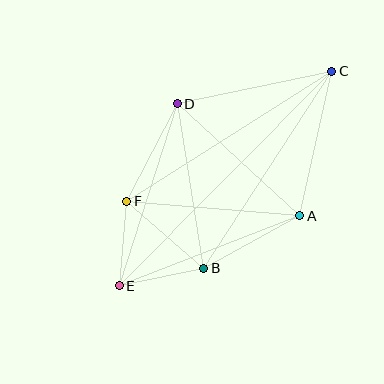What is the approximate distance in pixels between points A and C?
The distance between A and C is approximately 148 pixels.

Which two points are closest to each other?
Points E and F are closest to each other.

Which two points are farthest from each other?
Points C and E are farthest from each other.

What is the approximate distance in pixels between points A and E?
The distance between A and E is approximately 194 pixels.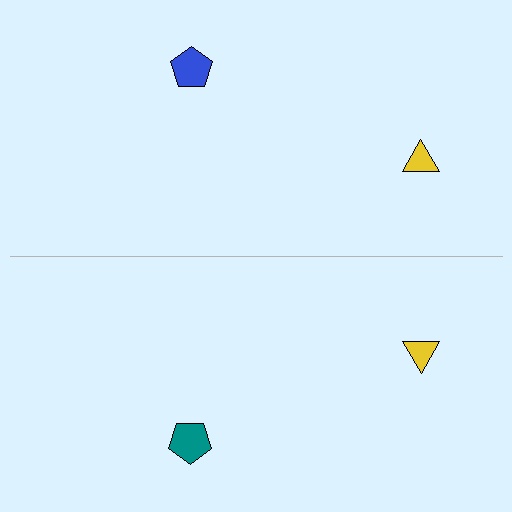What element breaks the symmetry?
The teal pentagon on the bottom side breaks the symmetry — its mirror counterpart is blue.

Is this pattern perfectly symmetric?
No, the pattern is not perfectly symmetric. The teal pentagon on the bottom side breaks the symmetry — its mirror counterpart is blue.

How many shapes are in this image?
There are 4 shapes in this image.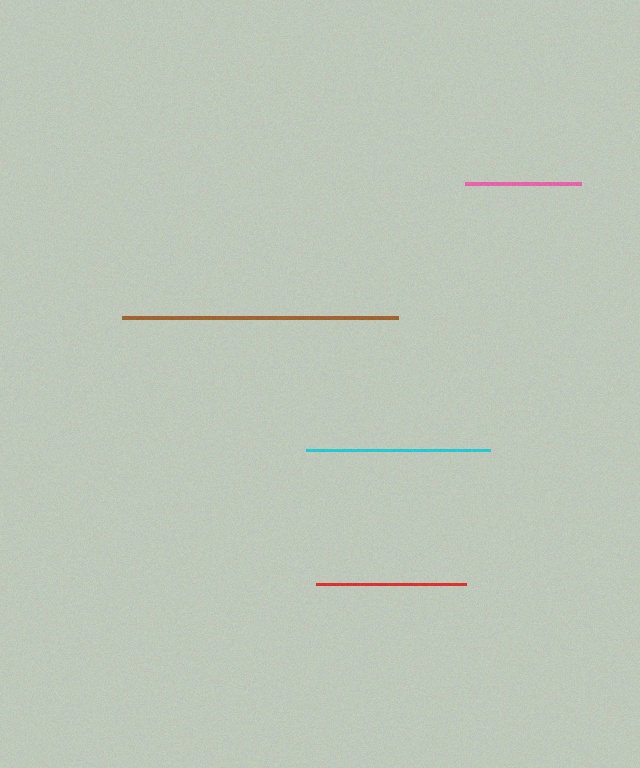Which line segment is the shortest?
The pink line is the shortest at approximately 116 pixels.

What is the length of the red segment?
The red segment is approximately 151 pixels long.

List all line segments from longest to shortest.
From longest to shortest: brown, cyan, red, pink.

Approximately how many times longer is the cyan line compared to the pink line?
The cyan line is approximately 1.6 times the length of the pink line.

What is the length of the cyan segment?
The cyan segment is approximately 184 pixels long.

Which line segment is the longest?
The brown line is the longest at approximately 276 pixels.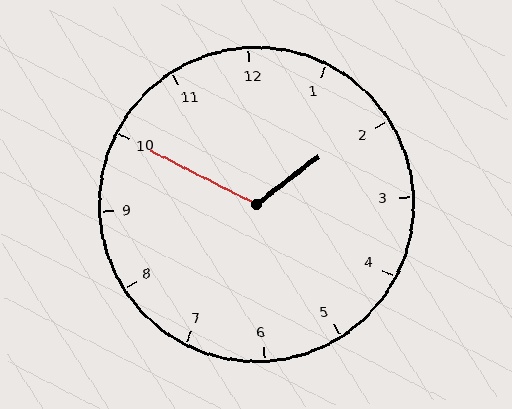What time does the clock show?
1:50.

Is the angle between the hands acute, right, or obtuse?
It is obtuse.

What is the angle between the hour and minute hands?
Approximately 115 degrees.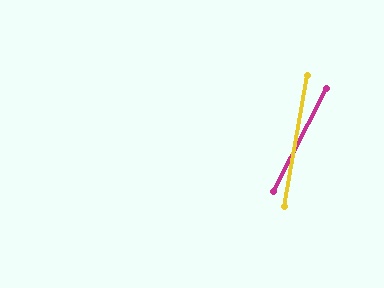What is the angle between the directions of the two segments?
Approximately 17 degrees.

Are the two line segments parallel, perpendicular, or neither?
Neither parallel nor perpendicular — they differ by about 17°.